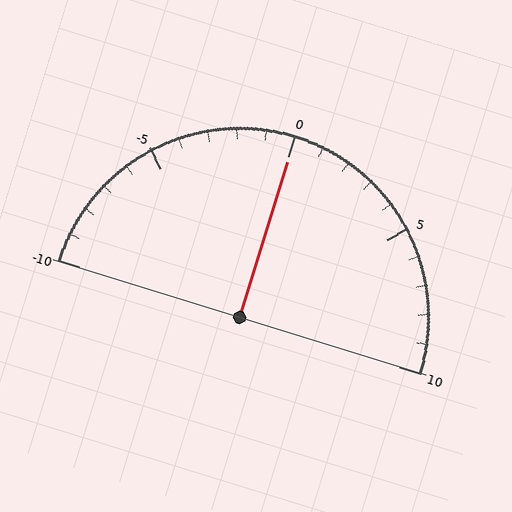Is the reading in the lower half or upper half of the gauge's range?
The reading is in the upper half of the range (-10 to 10).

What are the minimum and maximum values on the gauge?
The gauge ranges from -10 to 10.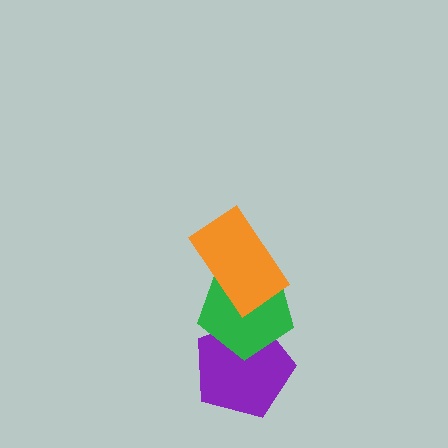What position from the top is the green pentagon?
The green pentagon is 2nd from the top.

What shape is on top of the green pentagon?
The orange rectangle is on top of the green pentagon.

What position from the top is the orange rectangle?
The orange rectangle is 1st from the top.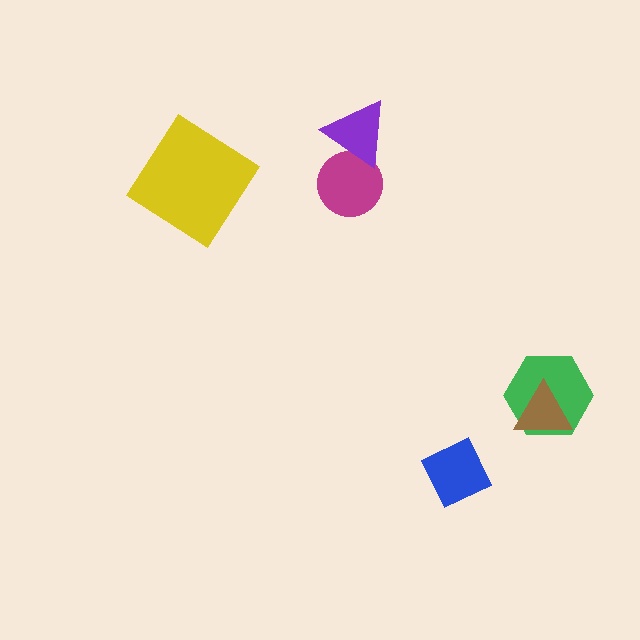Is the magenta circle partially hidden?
Yes, it is partially covered by another shape.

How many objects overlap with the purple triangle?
1 object overlaps with the purple triangle.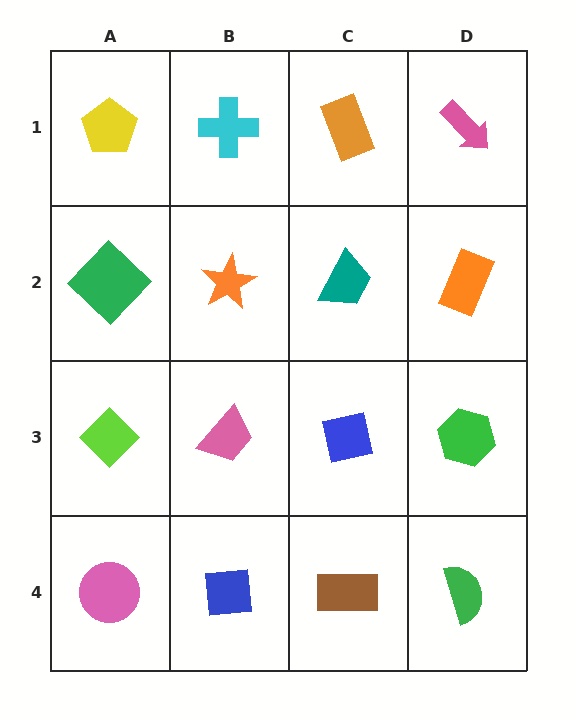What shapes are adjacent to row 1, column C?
A teal trapezoid (row 2, column C), a cyan cross (row 1, column B), a pink arrow (row 1, column D).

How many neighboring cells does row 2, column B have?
4.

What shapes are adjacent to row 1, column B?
An orange star (row 2, column B), a yellow pentagon (row 1, column A), an orange rectangle (row 1, column C).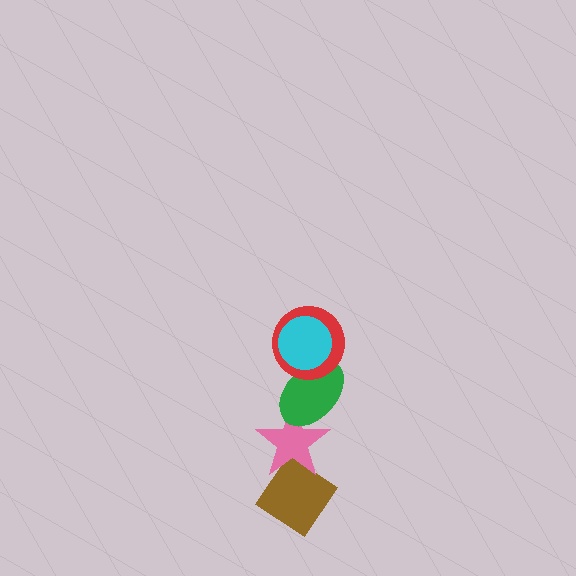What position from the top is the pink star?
The pink star is 4th from the top.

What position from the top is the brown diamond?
The brown diamond is 5th from the top.